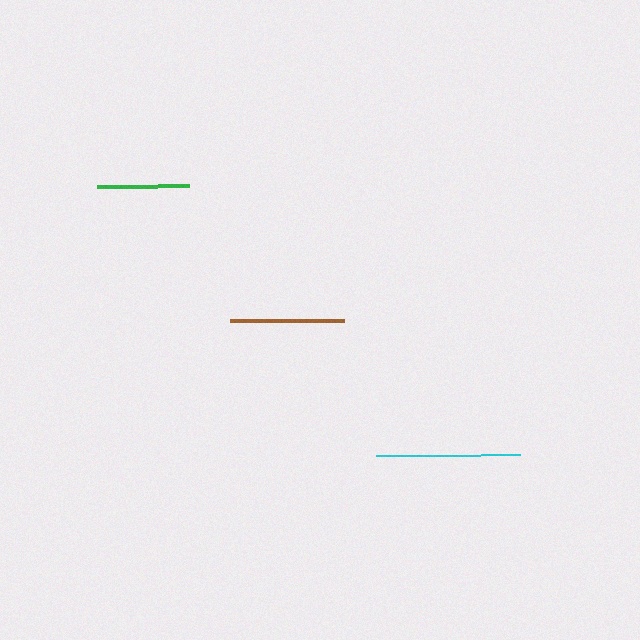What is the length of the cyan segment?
The cyan segment is approximately 143 pixels long.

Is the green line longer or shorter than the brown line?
The brown line is longer than the green line.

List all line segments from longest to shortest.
From longest to shortest: cyan, brown, green.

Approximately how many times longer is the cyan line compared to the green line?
The cyan line is approximately 1.6 times the length of the green line.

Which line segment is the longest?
The cyan line is the longest at approximately 143 pixels.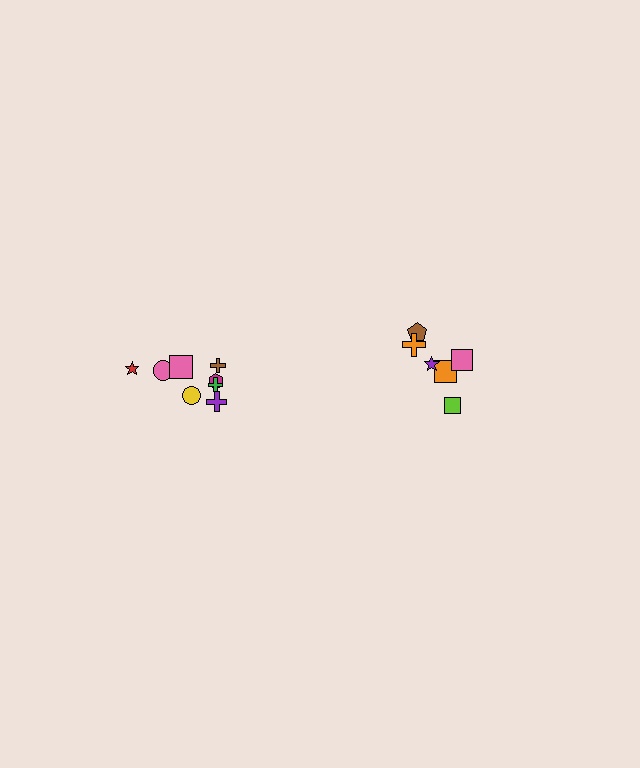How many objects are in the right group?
There are 6 objects.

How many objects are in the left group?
There are 8 objects.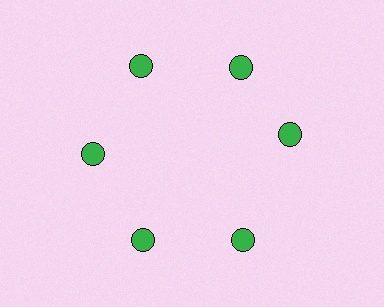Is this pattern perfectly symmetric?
No. The 6 green circles are arranged in a ring, but one element near the 3 o'clock position is rotated out of alignment along the ring, breaking the 6-fold rotational symmetry.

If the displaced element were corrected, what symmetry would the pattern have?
It would have 6-fold rotational symmetry — the pattern would map onto itself every 60 degrees.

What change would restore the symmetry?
The symmetry would be restored by rotating it back into even spacing with its neighbors so that all 6 circles sit at equal angles and equal distance from the center.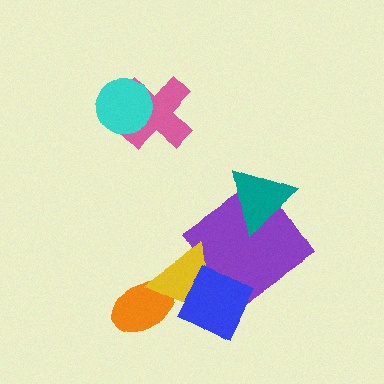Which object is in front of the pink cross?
The cyan circle is in front of the pink cross.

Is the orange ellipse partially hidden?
Yes, it is partially covered by another shape.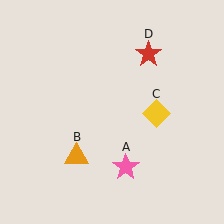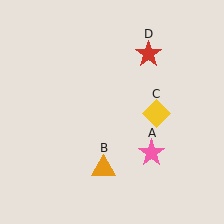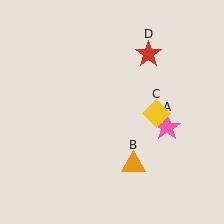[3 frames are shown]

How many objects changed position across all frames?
2 objects changed position: pink star (object A), orange triangle (object B).